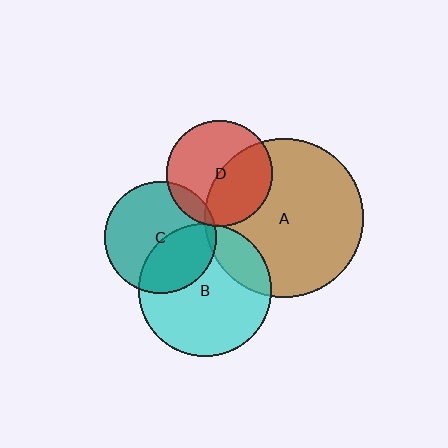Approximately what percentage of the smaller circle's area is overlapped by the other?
Approximately 5%.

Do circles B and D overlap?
Yes.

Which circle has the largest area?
Circle A (brown).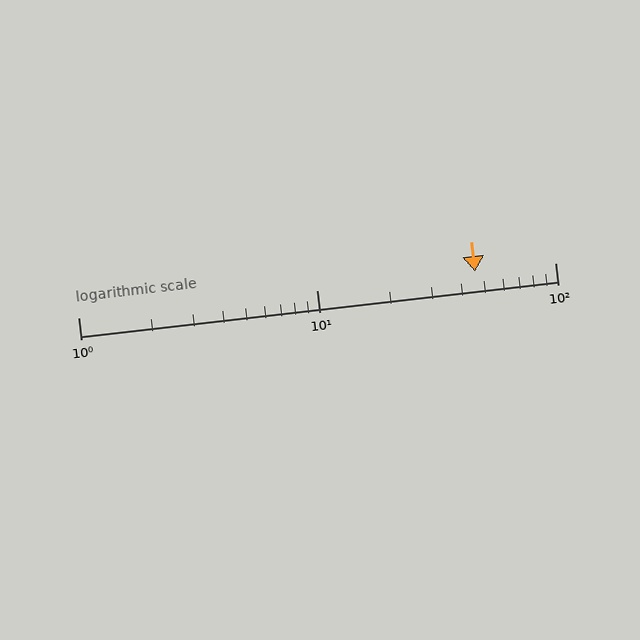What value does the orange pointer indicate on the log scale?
The pointer indicates approximately 46.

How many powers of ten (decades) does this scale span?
The scale spans 2 decades, from 1 to 100.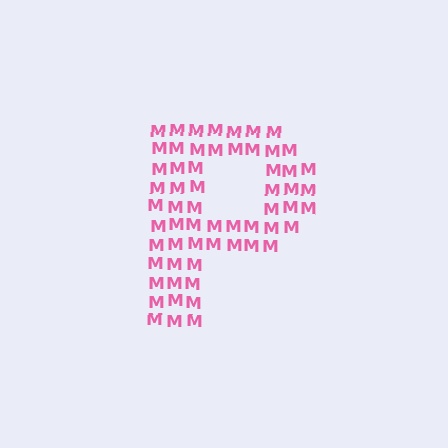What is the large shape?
The large shape is the letter P.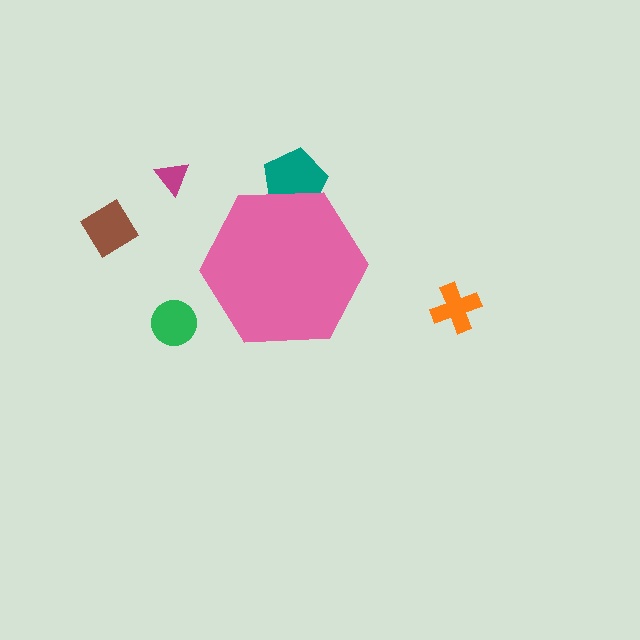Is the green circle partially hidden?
No, the green circle is fully visible.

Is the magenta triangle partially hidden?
No, the magenta triangle is fully visible.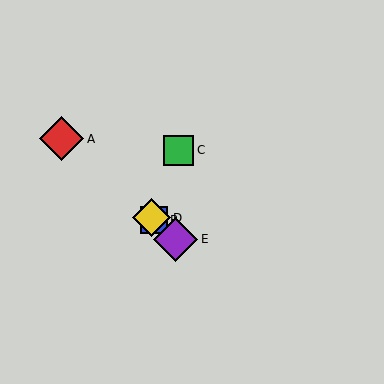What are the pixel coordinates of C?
Object C is at (179, 150).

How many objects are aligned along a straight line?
4 objects (A, B, D, E) are aligned along a straight line.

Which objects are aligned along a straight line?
Objects A, B, D, E are aligned along a straight line.